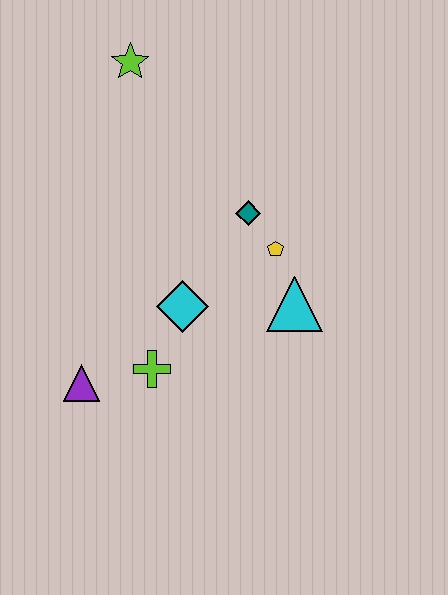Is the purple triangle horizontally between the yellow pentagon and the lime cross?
No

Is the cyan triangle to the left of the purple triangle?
No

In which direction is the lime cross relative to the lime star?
The lime cross is below the lime star.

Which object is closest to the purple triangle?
The lime cross is closest to the purple triangle.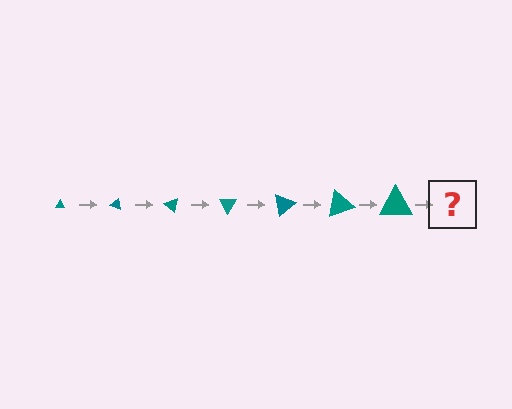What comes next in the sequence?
The next element should be a triangle, larger than the previous one and rotated 140 degrees from the start.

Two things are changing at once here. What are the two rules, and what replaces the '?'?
The two rules are that the triangle grows larger each step and it rotates 20 degrees each step. The '?' should be a triangle, larger than the previous one and rotated 140 degrees from the start.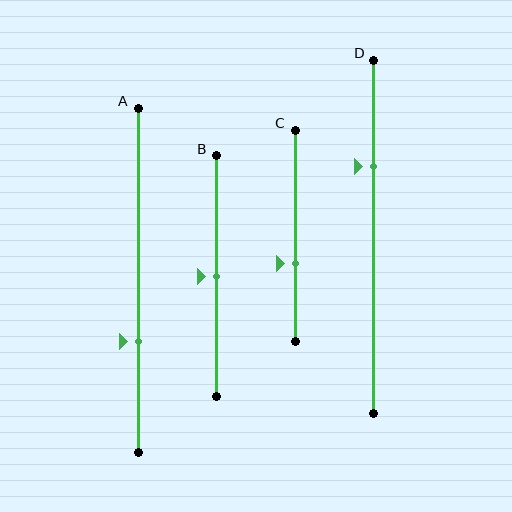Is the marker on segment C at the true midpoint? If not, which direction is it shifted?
No, the marker on segment C is shifted downward by about 13% of the segment length.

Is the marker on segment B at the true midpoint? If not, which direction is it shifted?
Yes, the marker on segment B is at the true midpoint.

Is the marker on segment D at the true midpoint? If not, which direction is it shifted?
No, the marker on segment D is shifted upward by about 20% of the segment length.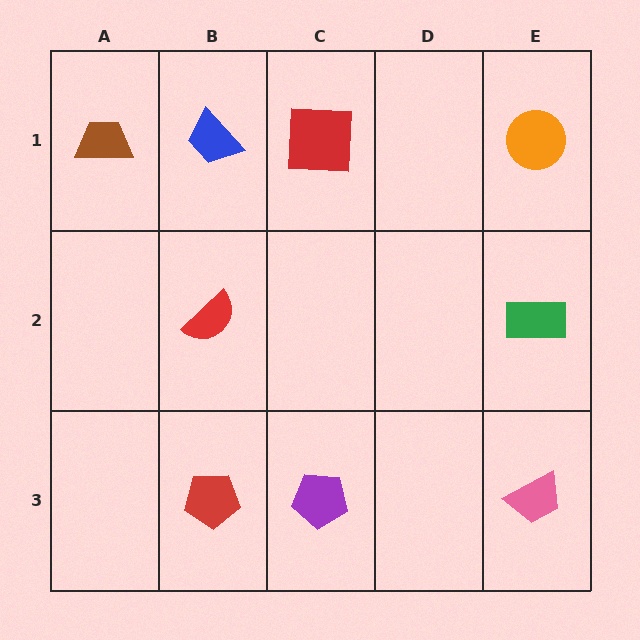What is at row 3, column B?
A red pentagon.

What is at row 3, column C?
A purple pentagon.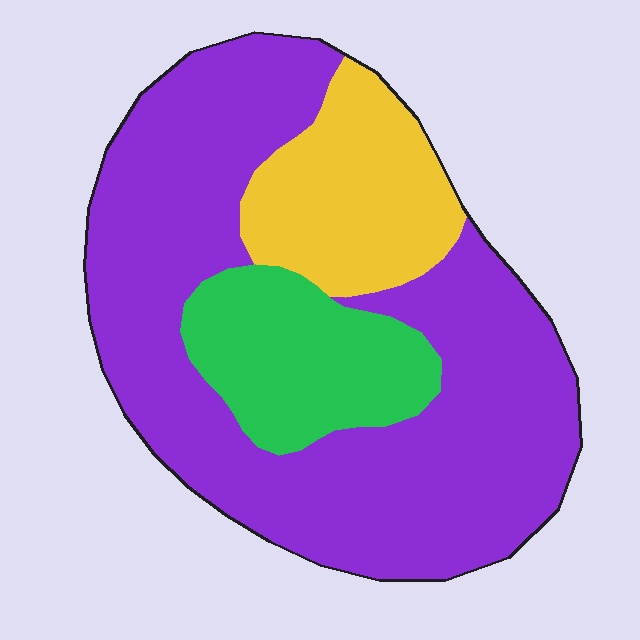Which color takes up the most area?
Purple, at roughly 65%.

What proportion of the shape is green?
Green covers 17% of the shape.